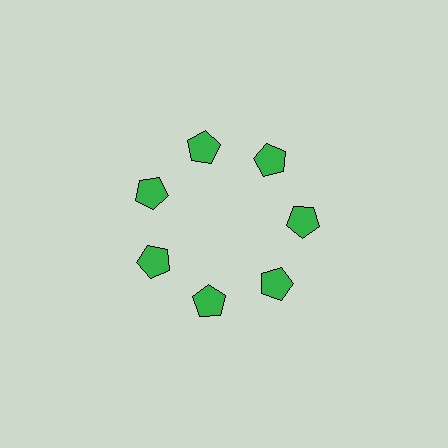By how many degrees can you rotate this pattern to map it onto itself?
The pattern maps onto itself every 51 degrees of rotation.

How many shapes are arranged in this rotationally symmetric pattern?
There are 7 shapes, arranged in 7 groups of 1.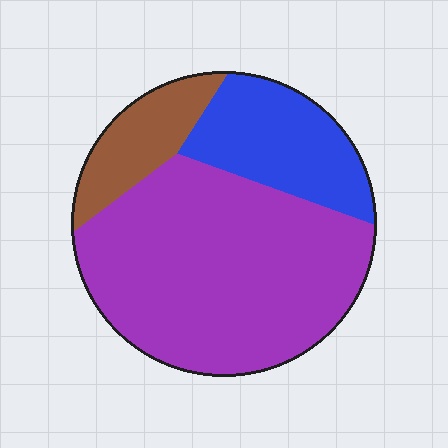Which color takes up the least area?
Brown, at roughly 15%.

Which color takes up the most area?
Purple, at roughly 65%.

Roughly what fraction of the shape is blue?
Blue takes up about one fifth (1/5) of the shape.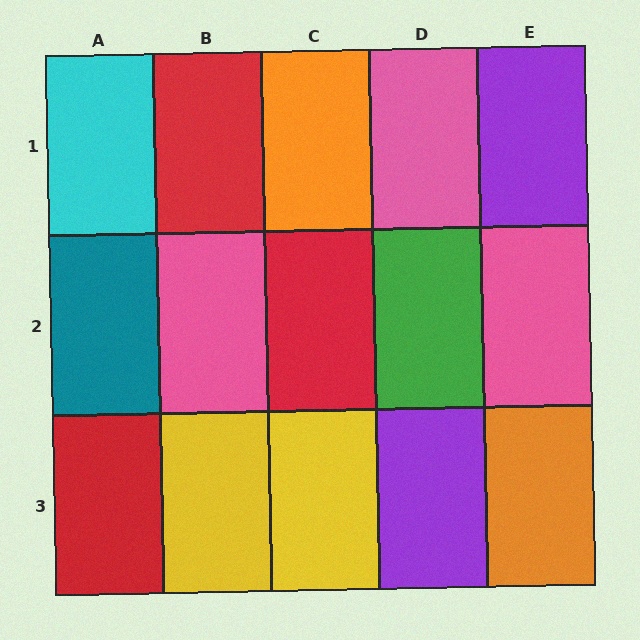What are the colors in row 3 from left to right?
Red, yellow, yellow, purple, orange.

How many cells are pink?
3 cells are pink.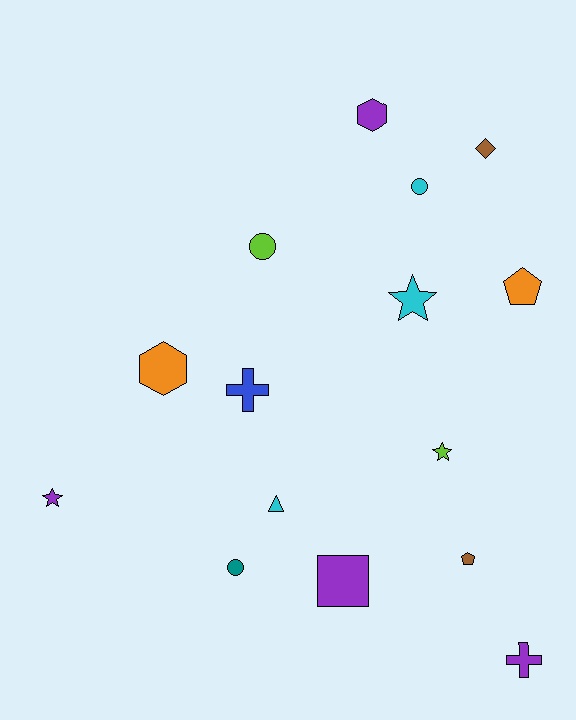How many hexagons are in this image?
There are 2 hexagons.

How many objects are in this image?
There are 15 objects.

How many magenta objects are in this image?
There are no magenta objects.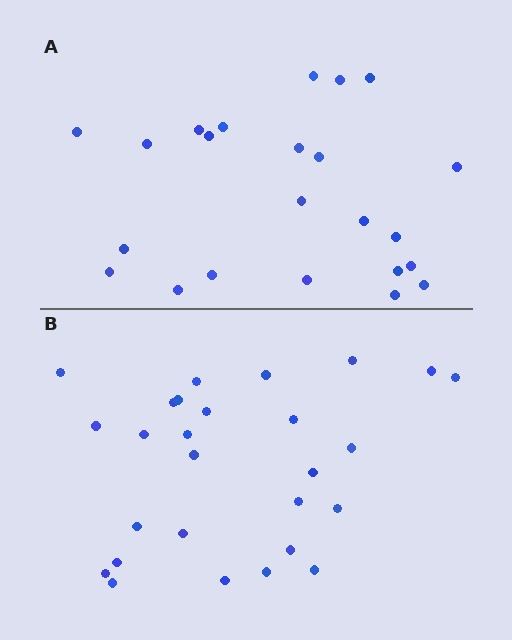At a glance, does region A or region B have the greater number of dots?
Region B (the bottom region) has more dots.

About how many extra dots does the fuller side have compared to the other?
Region B has about 4 more dots than region A.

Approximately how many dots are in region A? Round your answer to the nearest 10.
About 20 dots. (The exact count is 23, which rounds to 20.)